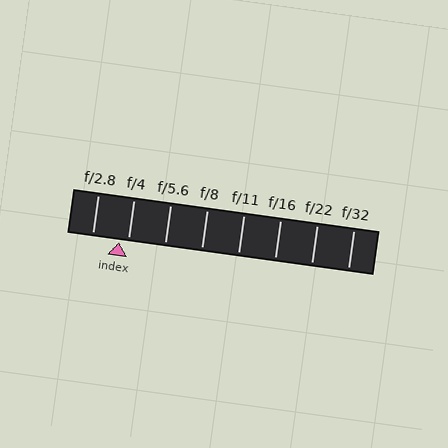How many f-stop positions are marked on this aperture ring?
There are 8 f-stop positions marked.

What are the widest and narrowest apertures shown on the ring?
The widest aperture shown is f/2.8 and the narrowest is f/32.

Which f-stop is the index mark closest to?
The index mark is closest to f/4.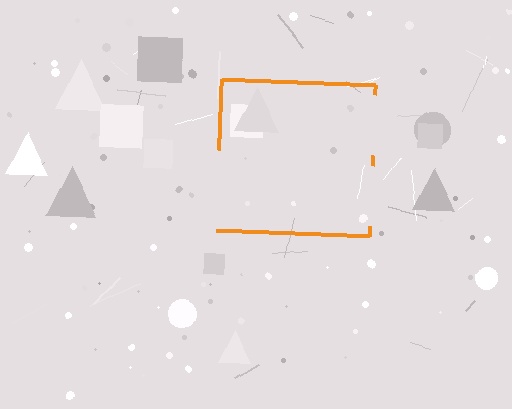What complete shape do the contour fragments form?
The contour fragments form a square.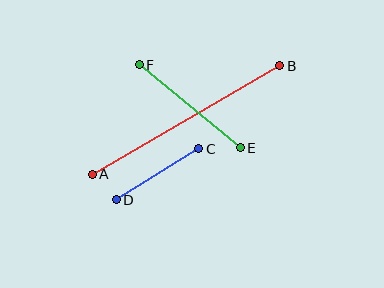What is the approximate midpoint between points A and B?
The midpoint is at approximately (186, 120) pixels.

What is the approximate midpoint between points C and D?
The midpoint is at approximately (157, 174) pixels.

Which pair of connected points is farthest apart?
Points A and B are farthest apart.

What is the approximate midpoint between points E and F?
The midpoint is at approximately (190, 106) pixels.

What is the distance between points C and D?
The distance is approximately 97 pixels.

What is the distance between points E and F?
The distance is approximately 131 pixels.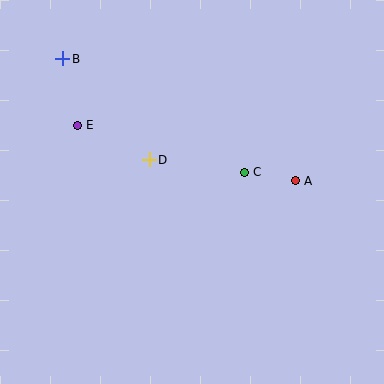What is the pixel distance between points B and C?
The distance between B and C is 214 pixels.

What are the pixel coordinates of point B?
Point B is at (63, 59).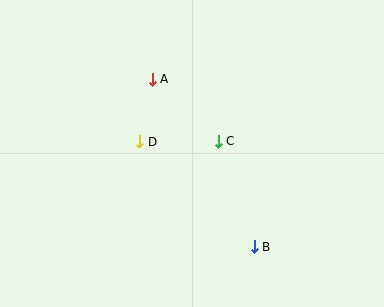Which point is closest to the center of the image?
Point C at (218, 141) is closest to the center.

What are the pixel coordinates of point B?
Point B is at (254, 247).